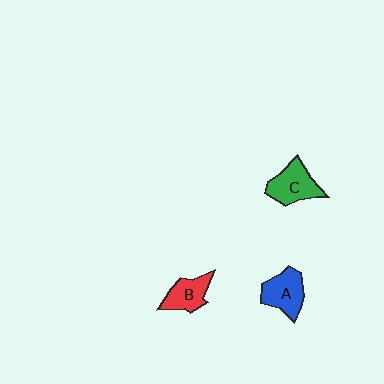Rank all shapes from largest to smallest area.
From largest to smallest: C (green), A (blue), B (red).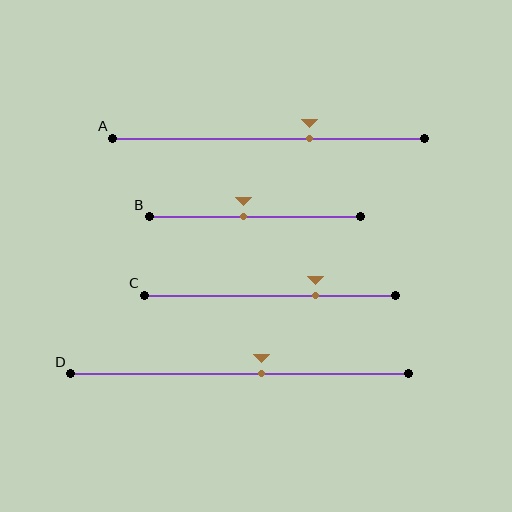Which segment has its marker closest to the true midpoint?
Segment B has its marker closest to the true midpoint.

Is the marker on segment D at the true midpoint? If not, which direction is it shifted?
No, the marker on segment D is shifted to the right by about 7% of the segment length.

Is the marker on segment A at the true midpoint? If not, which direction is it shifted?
No, the marker on segment A is shifted to the right by about 13% of the segment length.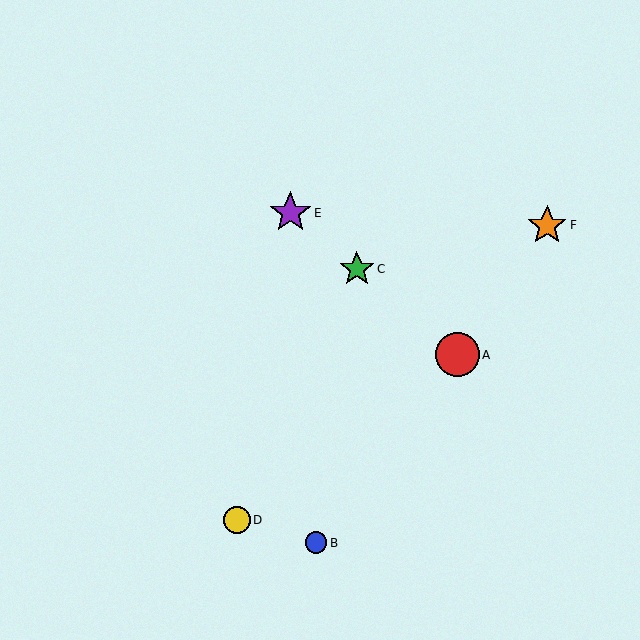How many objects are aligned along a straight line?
3 objects (A, C, E) are aligned along a straight line.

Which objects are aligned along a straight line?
Objects A, C, E are aligned along a straight line.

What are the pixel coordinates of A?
Object A is at (457, 355).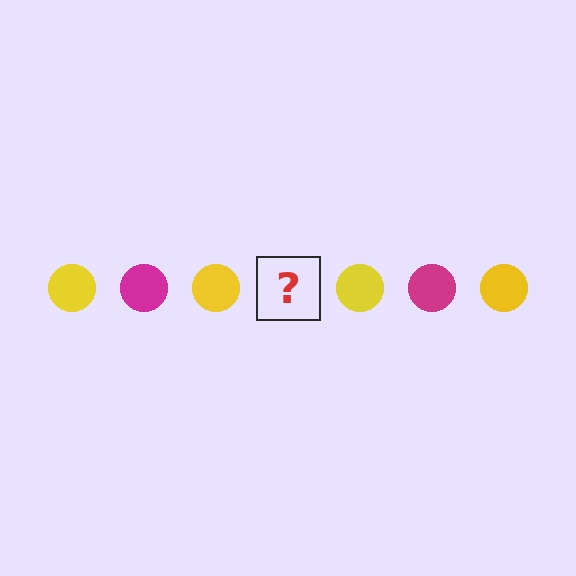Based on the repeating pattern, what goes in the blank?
The blank should be a magenta circle.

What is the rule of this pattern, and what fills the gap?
The rule is that the pattern cycles through yellow, magenta circles. The gap should be filled with a magenta circle.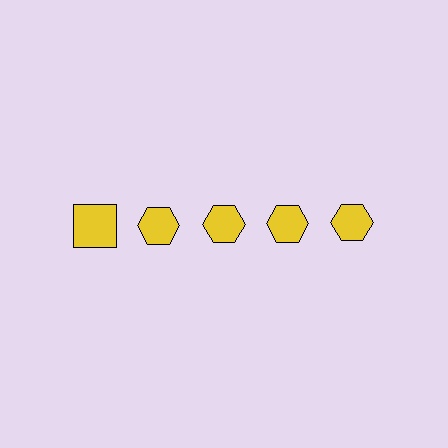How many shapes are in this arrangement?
There are 5 shapes arranged in a grid pattern.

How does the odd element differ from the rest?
It has a different shape: square instead of hexagon.